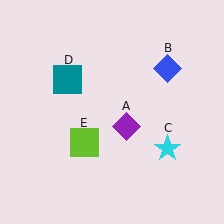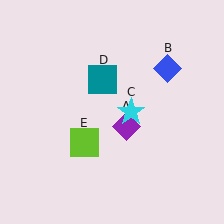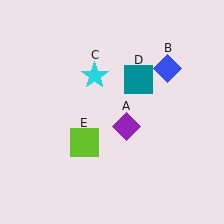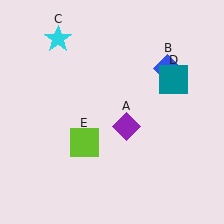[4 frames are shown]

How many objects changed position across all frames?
2 objects changed position: cyan star (object C), teal square (object D).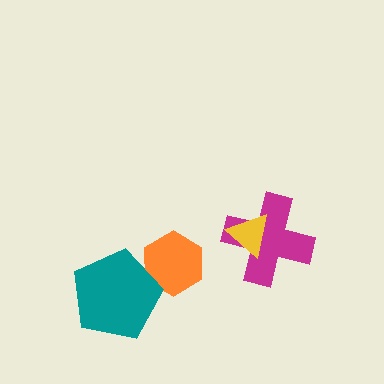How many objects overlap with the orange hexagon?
1 object overlaps with the orange hexagon.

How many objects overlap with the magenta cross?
1 object overlaps with the magenta cross.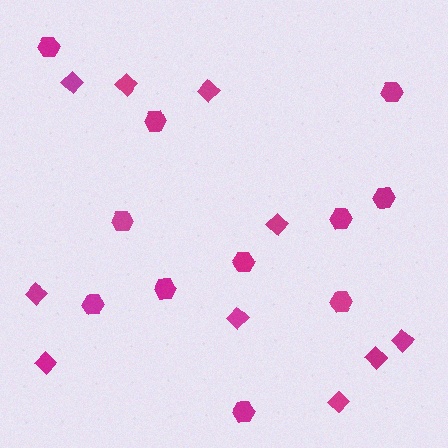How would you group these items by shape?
There are 2 groups: one group of diamonds (10) and one group of hexagons (11).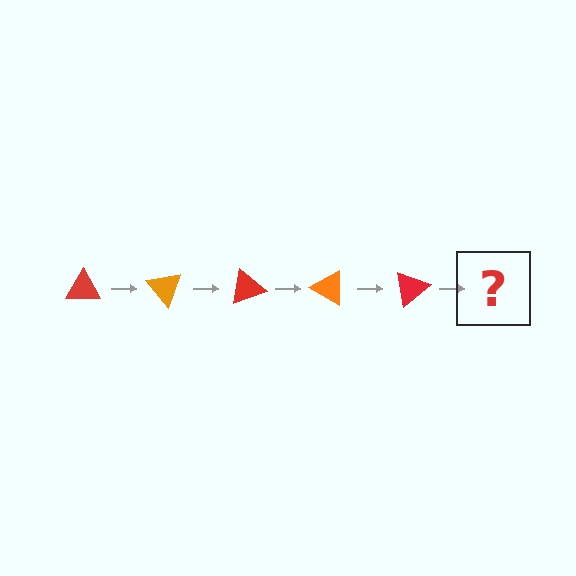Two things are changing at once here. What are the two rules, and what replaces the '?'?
The two rules are that it rotates 50 degrees each step and the color cycles through red and orange. The '?' should be an orange triangle, rotated 250 degrees from the start.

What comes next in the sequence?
The next element should be an orange triangle, rotated 250 degrees from the start.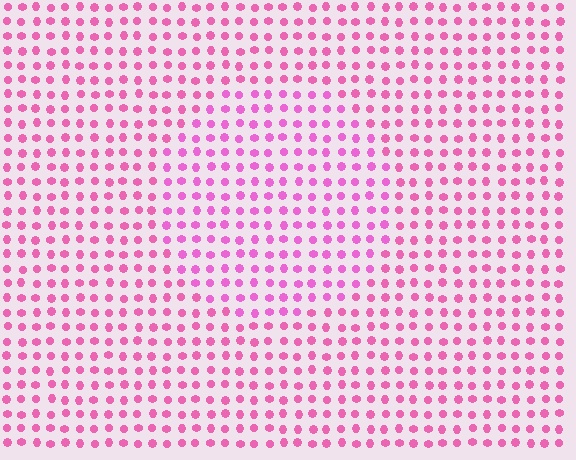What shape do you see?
I see a circle.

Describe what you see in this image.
The image is filled with small pink elements in a uniform arrangement. A circle-shaped region is visible where the elements are tinted to a slightly different hue, forming a subtle color boundary.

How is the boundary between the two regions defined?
The boundary is defined purely by a slight shift in hue (about 16 degrees). Spacing, size, and orientation are identical on both sides.